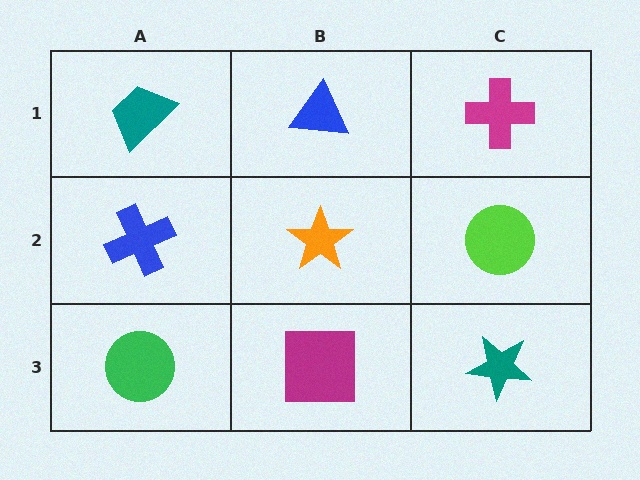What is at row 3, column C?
A teal star.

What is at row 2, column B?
An orange star.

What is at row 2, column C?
A lime circle.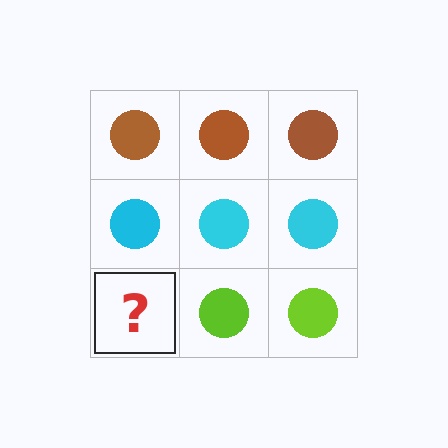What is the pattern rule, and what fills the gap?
The rule is that each row has a consistent color. The gap should be filled with a lime circle.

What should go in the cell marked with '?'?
The missing cell should contain a lime circle.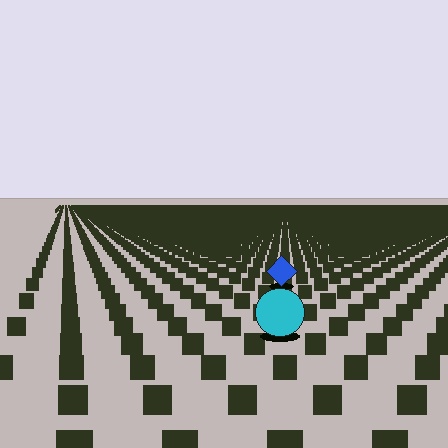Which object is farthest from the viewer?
The blue diamond is farthest from the viewer. It appears smaller and the ground texture around it is denser.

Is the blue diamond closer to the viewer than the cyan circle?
No. The cyan circle is closer — you can tell from the texture gradient: the ground texture is coarser near it.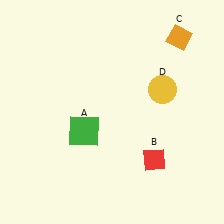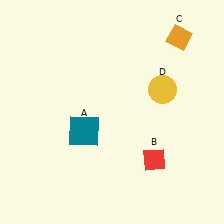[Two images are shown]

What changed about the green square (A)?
In Image 1, A is green. In Image 2, it changed to teal.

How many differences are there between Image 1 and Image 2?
There is 1 difference between the two images.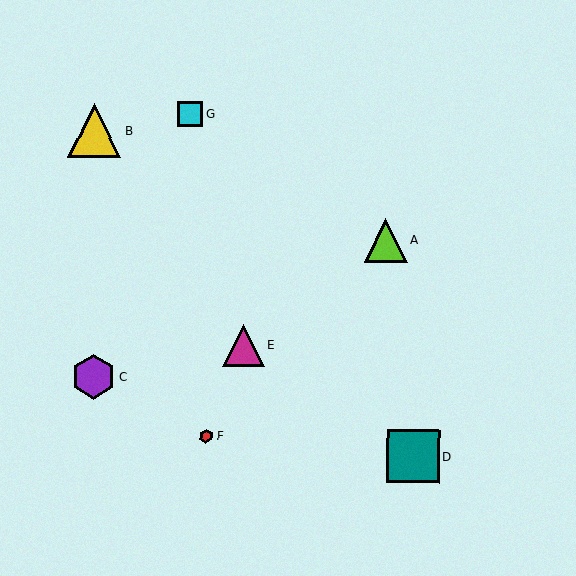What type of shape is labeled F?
Shape F is a red hexagon.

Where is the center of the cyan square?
The center of the cyan square is at (190, 114).